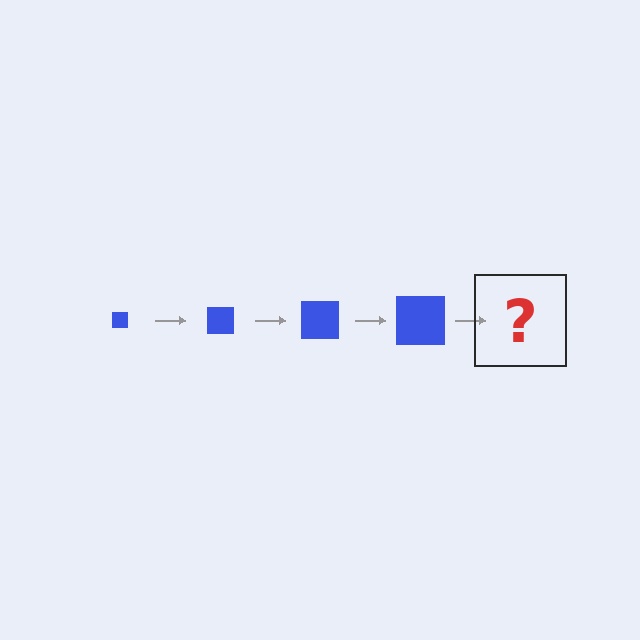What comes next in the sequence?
The next element should be a blue square, larger than the previous one.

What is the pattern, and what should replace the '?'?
The pattern is that the square gets progressively larger each step. The '?' should be a blue square, larger than the previous one.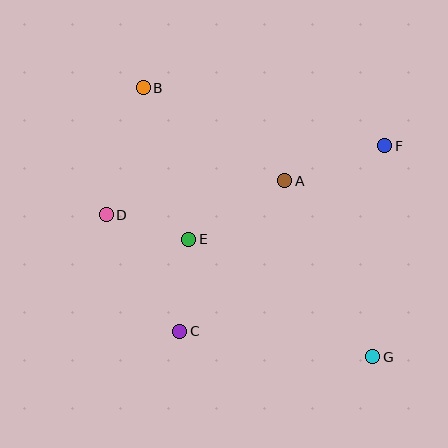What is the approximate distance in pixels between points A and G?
The distance between A and G is approximately 197 pixels.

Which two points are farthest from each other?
Points B and G are farthest from each other.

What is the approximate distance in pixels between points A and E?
The distance between A and E is approximately 112 pixels.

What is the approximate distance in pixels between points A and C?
The distance between A and C is approximately 184 pixels.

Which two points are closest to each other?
Points D and E are closest to each other.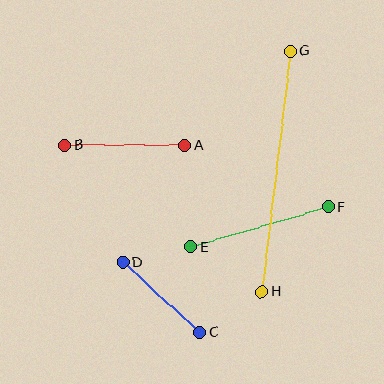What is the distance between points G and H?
The distance is approximately 243 pixels.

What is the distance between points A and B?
The distance is approximately 120 pixels.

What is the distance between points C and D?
The distance is approximately 104 pixels.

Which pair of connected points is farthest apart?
Points G and H are farthest apart.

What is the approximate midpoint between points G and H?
The midpoint is at approximately (276, 171) pixels.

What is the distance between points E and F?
The distance is approximately 143 pixels.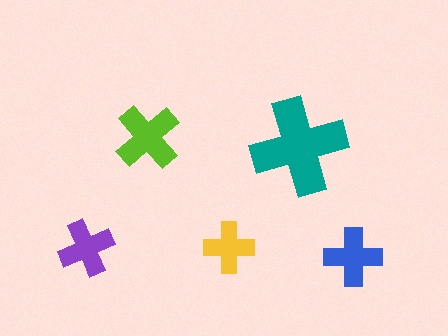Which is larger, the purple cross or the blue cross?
The blue one.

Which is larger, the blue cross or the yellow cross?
The blue one.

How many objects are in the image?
There are 5 objects in the image.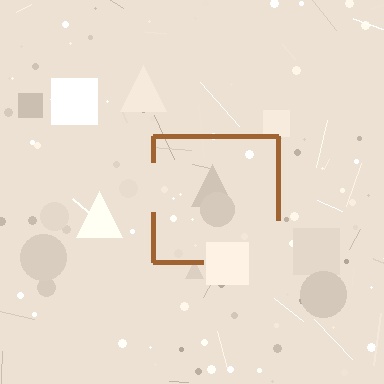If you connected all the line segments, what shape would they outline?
They would outline a square.